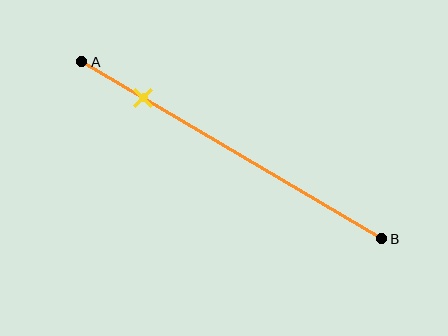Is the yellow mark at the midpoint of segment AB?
No, the mark is at about 20% from A, not at the 50% midpoint.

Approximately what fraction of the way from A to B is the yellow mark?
The yellow mark is approximately 20% of the way from A to B.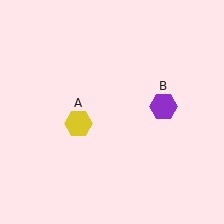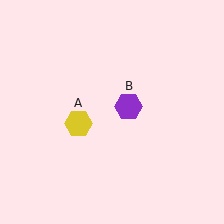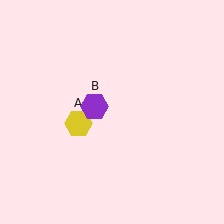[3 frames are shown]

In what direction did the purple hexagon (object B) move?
The purple hexagon (object B) moved left.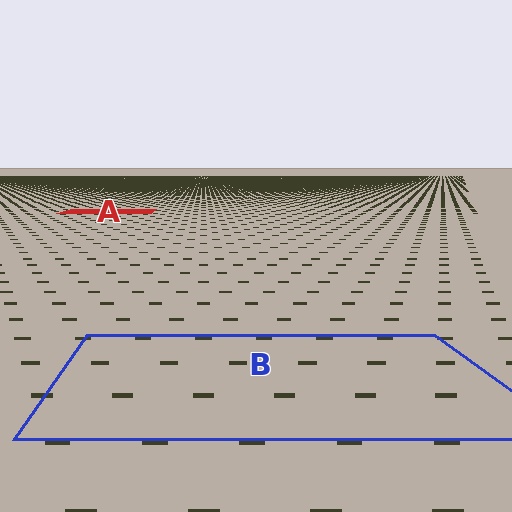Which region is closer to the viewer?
Region B is closer. The texture elements there are larger and more spread out.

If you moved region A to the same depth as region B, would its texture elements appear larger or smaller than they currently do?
They would appear larger. At a closer depth, the same texture elements are projected at a bigger on-screen size.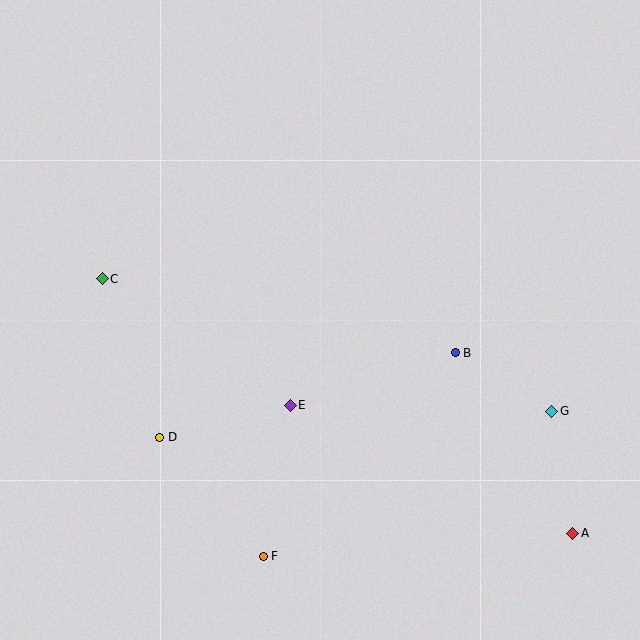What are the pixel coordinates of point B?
Point B is at (455, 353).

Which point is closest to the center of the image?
Point E at (290, 405) is closest to the center.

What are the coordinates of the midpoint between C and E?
The midpoint between C and E is at (196, 342).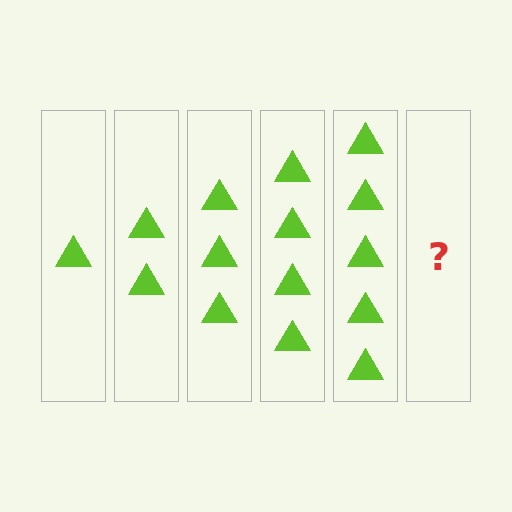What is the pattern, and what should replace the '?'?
The pattern is that each step adds one more triangle. The '?' should be 6 triangles.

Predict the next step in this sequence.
The next step is 6 triangles.